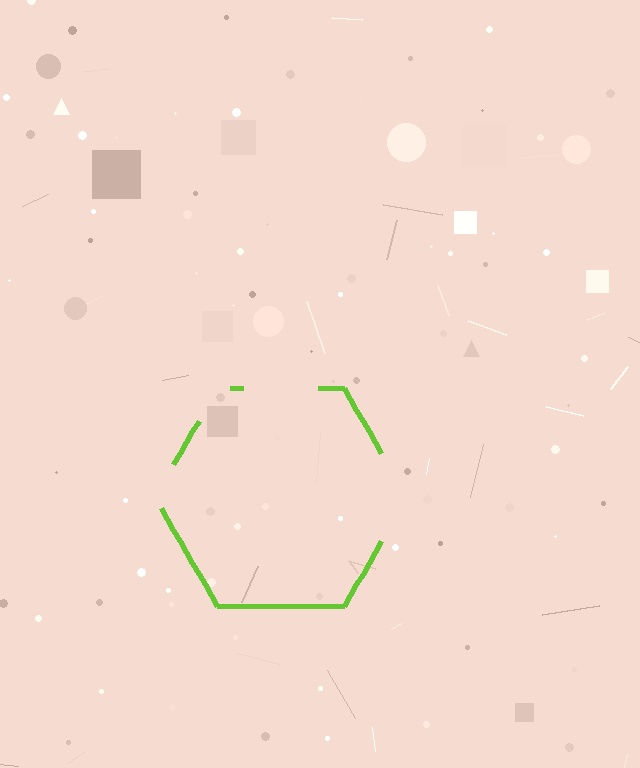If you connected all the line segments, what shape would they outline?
They would outline a hexagon.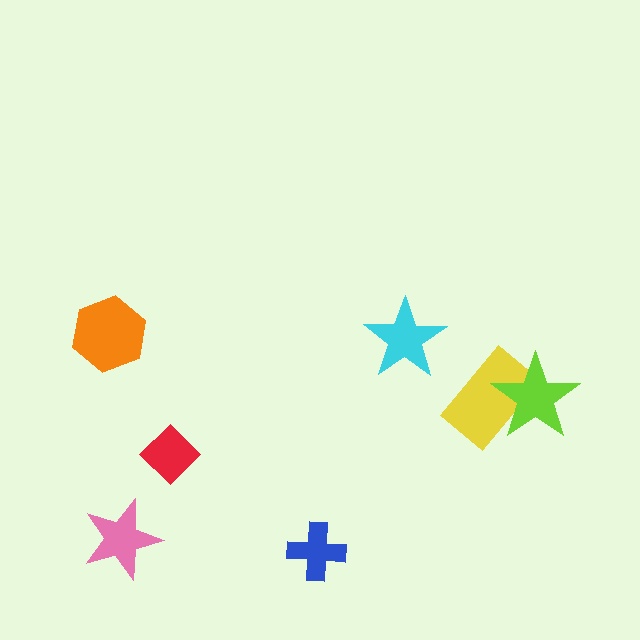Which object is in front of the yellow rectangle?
The lime star is in front of the yellow rectangle.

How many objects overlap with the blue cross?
0 objects overlap with the blue cross.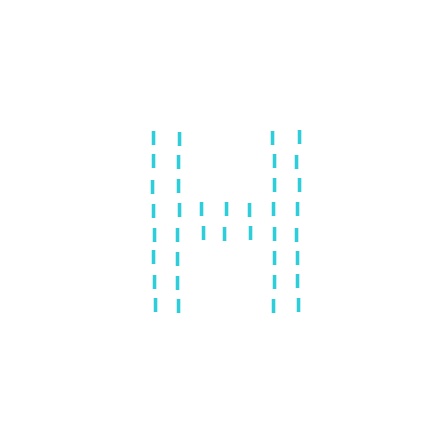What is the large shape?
The large shape is the letter H.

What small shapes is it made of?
It is made of small letter I's.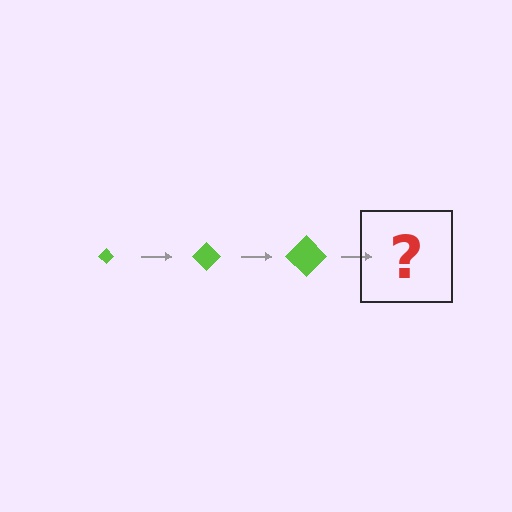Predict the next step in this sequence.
The next step is a lime diamond, larger than the previous one.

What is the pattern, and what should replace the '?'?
The pattern is that the diamond gets progressively larger each step. The '?' should be a lime diamond, larger than the previous one.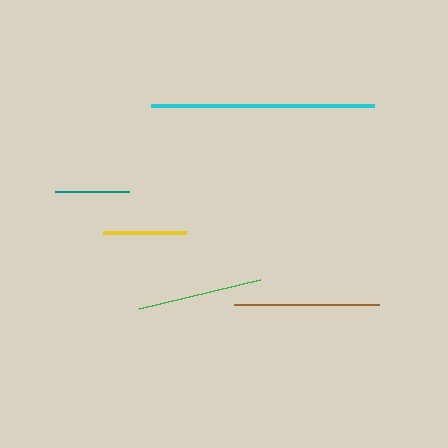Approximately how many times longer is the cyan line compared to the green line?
The cyan line is approximately 1.8 times the length of the green line.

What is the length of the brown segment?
The brown segment is approximately 145 pixels long.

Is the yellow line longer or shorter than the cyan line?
The cyan line is longer than the yellow line.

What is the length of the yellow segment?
The yellow segment is approximately 83 pixels long.